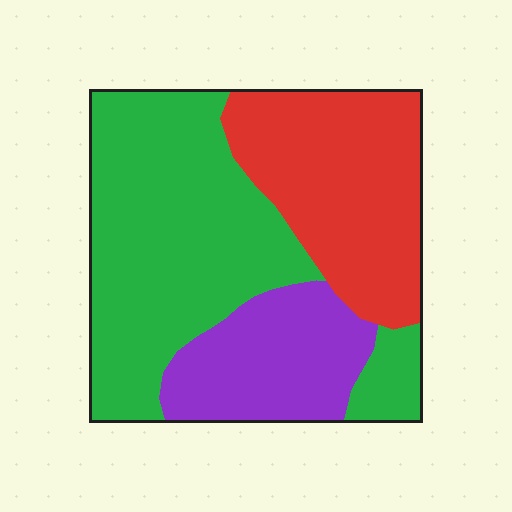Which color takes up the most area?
Green, at roughly 50%.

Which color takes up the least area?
Purple, at roughly 20%.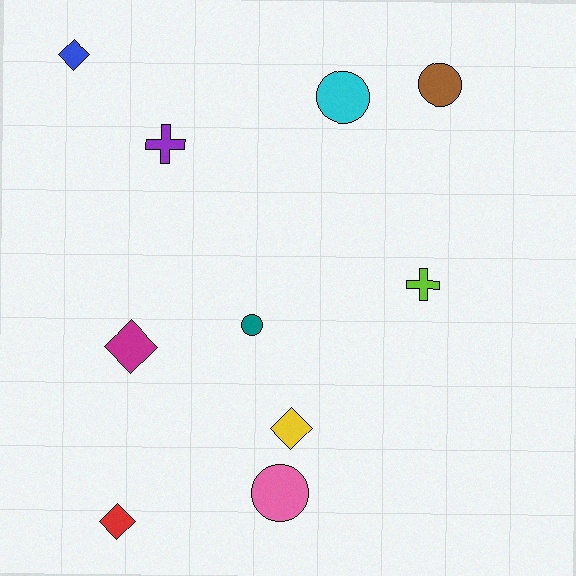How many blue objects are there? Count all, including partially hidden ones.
There is 1 blue object.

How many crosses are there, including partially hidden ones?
There are 2 crosses.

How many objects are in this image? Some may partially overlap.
There are 10 objects.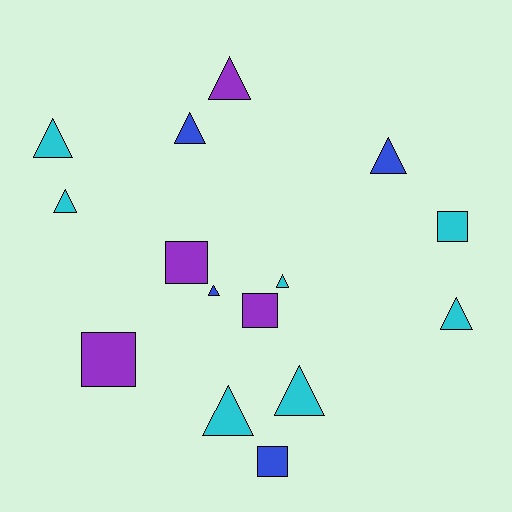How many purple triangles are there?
There is 1 purple triangle.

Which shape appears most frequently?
Triangle, with 10 objects.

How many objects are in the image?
There are 15 objects.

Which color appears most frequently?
Cyan, with 7 objects.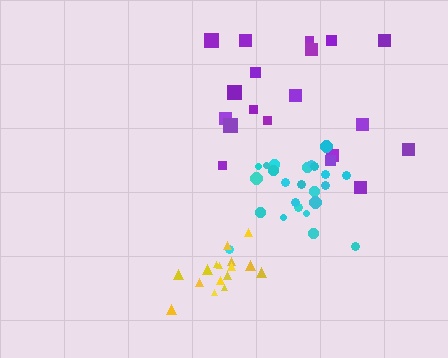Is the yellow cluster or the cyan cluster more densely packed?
Yellow.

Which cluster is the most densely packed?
Yellow.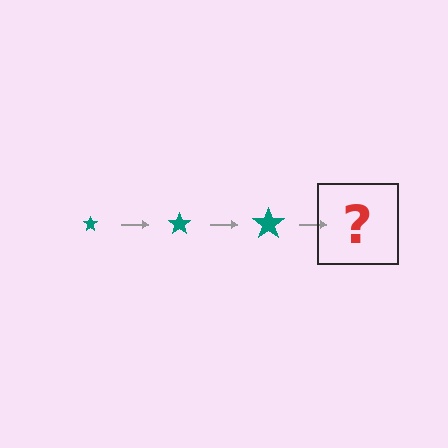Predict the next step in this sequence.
The next step is a teal star, larger than the previous one.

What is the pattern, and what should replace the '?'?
The pattern is that the star gets progressively larger each step. The '?' should be a teal star, larger than the previous one.